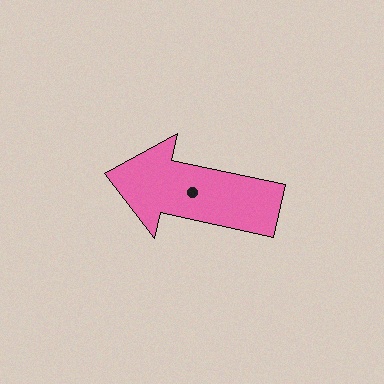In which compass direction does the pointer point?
West.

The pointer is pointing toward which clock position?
Roughly 9 o'clock.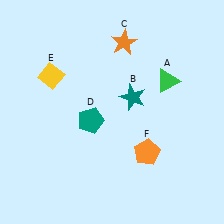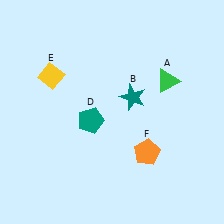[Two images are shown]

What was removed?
The orange star (C) was removed in Image 2.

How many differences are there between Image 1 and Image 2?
There is 1 difference between the two images.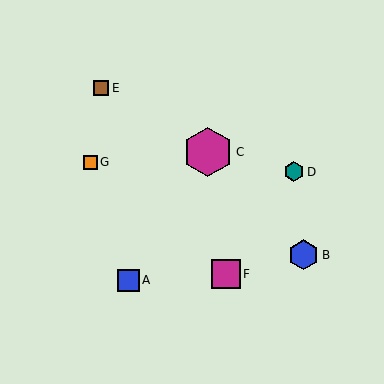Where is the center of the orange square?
The center of the orange square is at (91, 162).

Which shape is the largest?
The magenta hexagon (labeled C) is the largest.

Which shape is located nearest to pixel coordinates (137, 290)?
The blue square (labeled A) at (128, 280) is nearest to that location.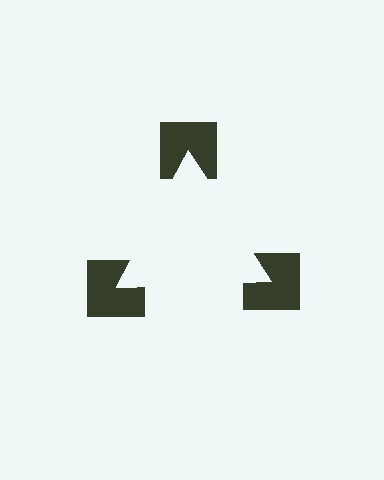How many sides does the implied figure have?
3 sides.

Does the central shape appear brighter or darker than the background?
It typically appears slightly brighter than the background, even though no actual brightness change is drawn.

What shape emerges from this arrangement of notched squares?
An illusory triangle — its edges are inferred from the aligned wedge cuts in the notched squares, not physically drawn.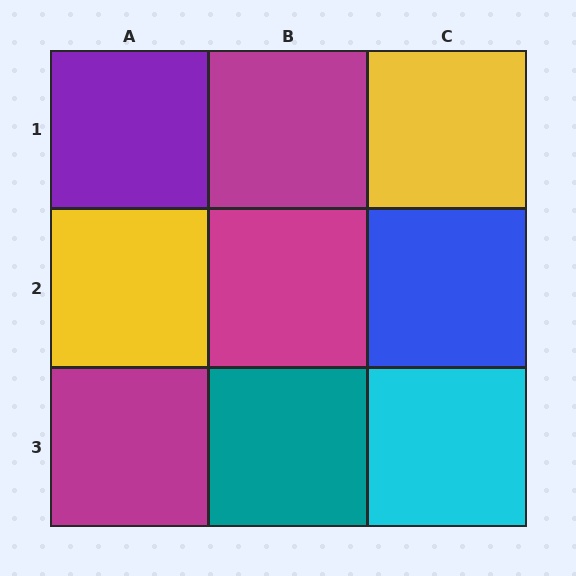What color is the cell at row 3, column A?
Magenta.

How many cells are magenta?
3 cells are magenta.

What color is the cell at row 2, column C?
Blue.